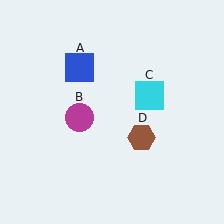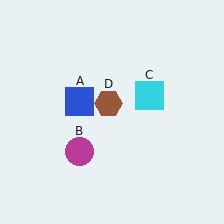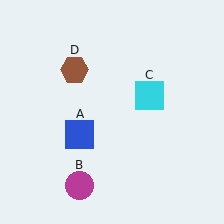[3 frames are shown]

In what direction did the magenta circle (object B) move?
The magenta circle (object B) moved down.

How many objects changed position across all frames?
3 objects changed position: blue square (object A), magenta circle (object B), brown hexagon (object D).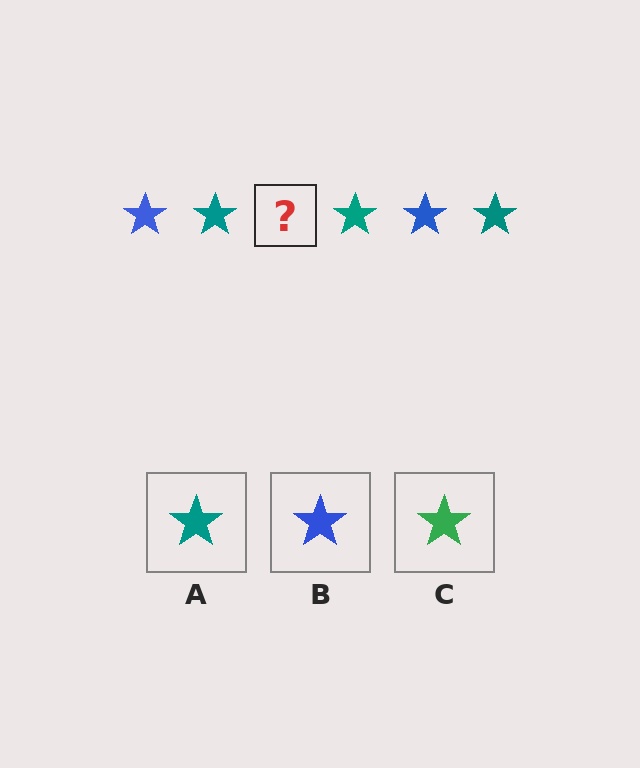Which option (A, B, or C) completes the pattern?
B.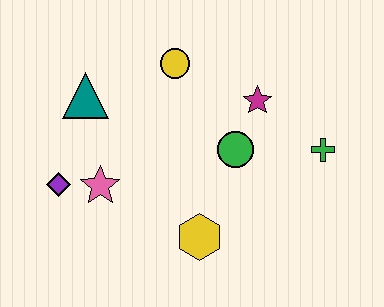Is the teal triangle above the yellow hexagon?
Yes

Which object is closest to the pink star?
The purple diamond is closest to the pink star.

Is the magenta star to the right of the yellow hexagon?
Yes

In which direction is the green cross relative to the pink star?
The green cross is to the right of the pink star.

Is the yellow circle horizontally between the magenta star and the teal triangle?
Yes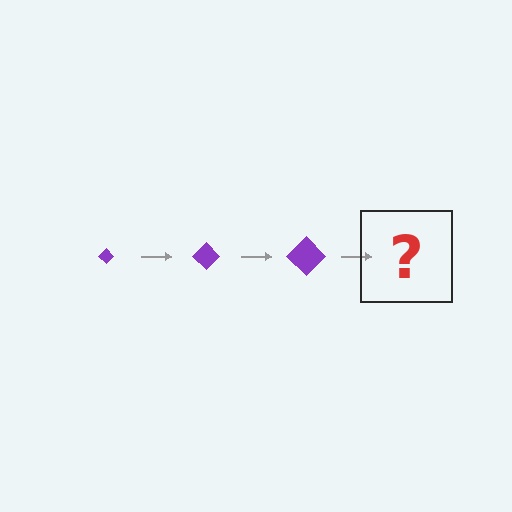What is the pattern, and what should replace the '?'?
The pattern is that the diamond gets progressively larger each step. The '?' should be a purple diamond, larger than the previous one.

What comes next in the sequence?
The next element should be a purple diamond, larger than the previous one.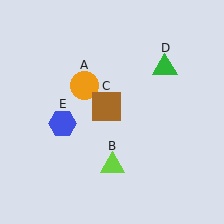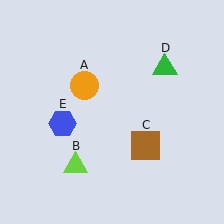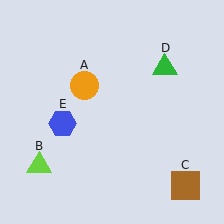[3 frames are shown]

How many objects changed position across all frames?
2 objects changed position: lime triangle (object B), brown square (object C).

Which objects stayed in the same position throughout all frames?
Orange circle (object A) and green triangle (object D) and blue hexagon (object E) remained stationary.